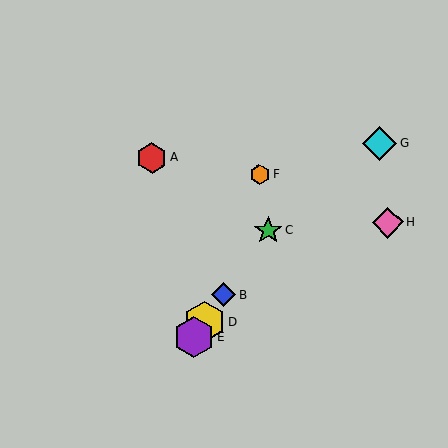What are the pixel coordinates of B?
Object B is at (223, 295).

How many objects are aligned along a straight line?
4 objects (B, C, D, E) are aligned along a straight line.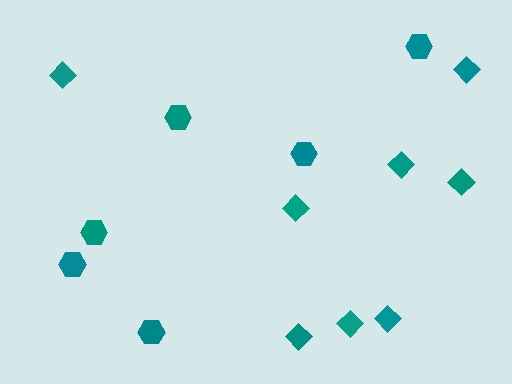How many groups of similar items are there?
There are 2 groups: one group of hexagons (6) and one group of diamonds (8).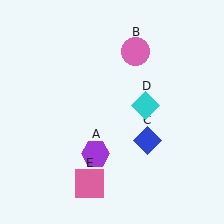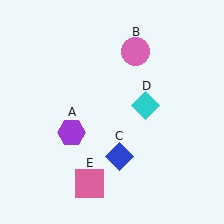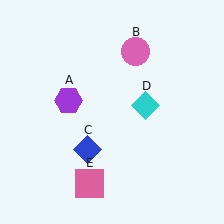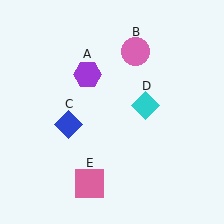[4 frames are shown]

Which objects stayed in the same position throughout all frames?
Pink circle (object B) and cyan diamond (object D) and pink square (object E) remained stationary.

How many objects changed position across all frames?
2 objects changed position: purple hexagon (object A), blue diamond (object C).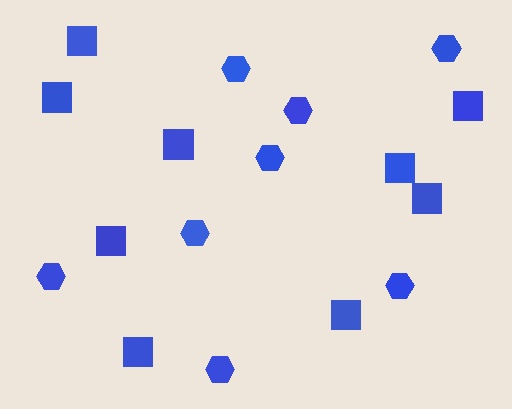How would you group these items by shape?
There are 2 groups: one group of squares (9) and one group of hexagons (8).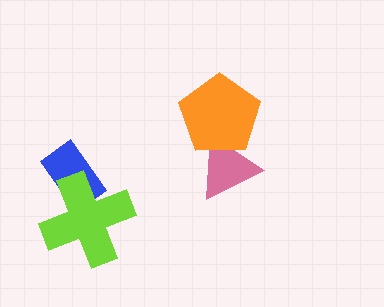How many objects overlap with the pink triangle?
1 object overlaps with the pink triangle.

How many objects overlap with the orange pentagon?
1 object overlaps with the orange pentagon.